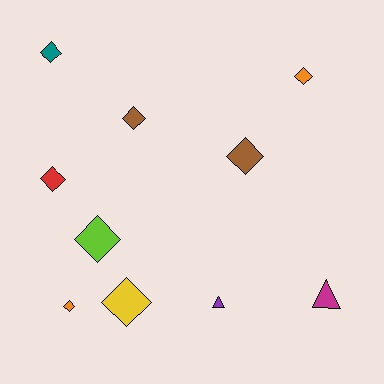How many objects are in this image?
There are 10 objects.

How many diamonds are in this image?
There are 8 diamonds.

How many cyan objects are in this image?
There are no cyan objects.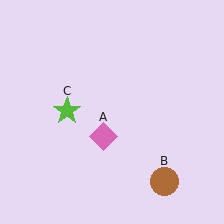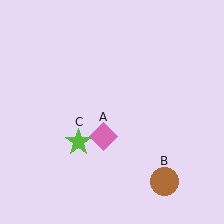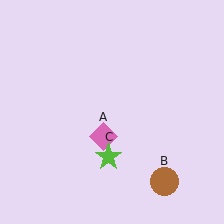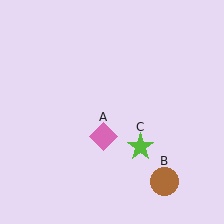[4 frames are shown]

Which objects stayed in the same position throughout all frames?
Pink diamond (object A) and brown circle (object B) remained stationary.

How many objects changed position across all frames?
1 object changed position: lime star (object C).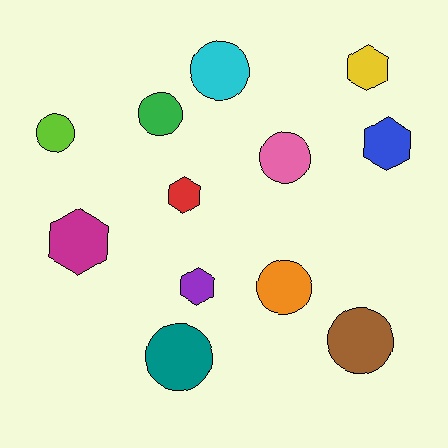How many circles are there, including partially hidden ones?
There are 7 circles.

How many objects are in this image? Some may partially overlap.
There are 12 objects.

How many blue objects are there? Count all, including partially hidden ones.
There is 1 blue object.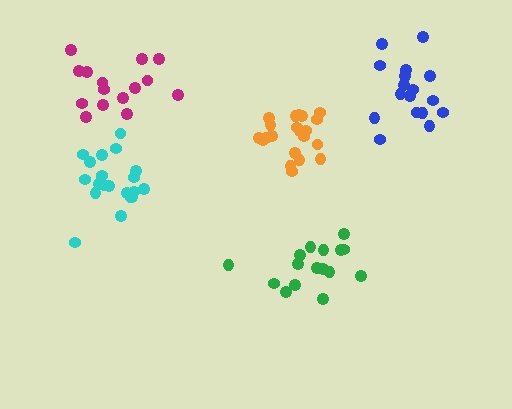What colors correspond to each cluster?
The clusters are colored: cyan, green, magenta, blue, orange.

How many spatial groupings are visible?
There are 5 spatial groupings.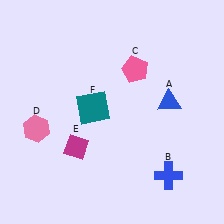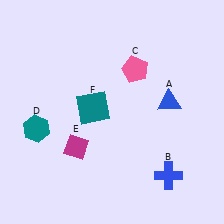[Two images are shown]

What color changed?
The hexagon (D) changed from pink in Image 1 to teal in Image 2.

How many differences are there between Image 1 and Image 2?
There is 1 difference between the two images.